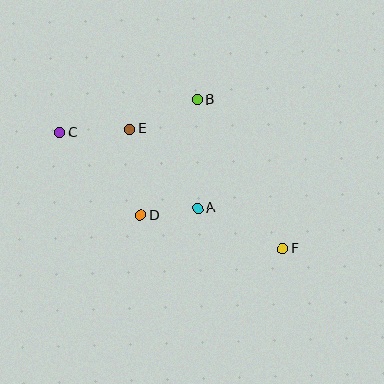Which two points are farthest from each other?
Points C and F are farthest from each other.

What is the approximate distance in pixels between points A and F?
The distance between A and F is approximately 94 pixels.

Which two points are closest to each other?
Points A and D are closest to each other.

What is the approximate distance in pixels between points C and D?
The distance between C and D is approximately 115 pixels.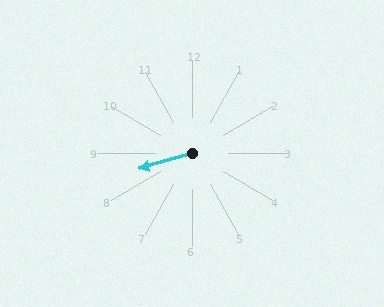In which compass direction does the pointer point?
West.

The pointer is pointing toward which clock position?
Roughly 8 o'clock.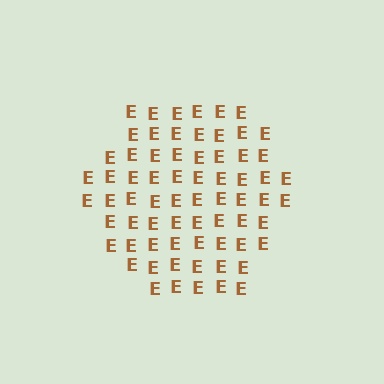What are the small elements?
The small elements are letter E's.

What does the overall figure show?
The overall figure shows a hexagon.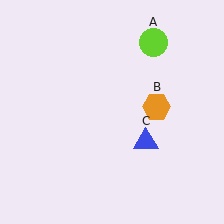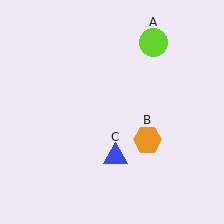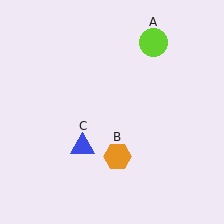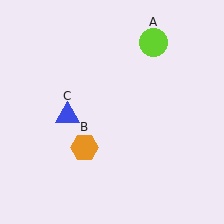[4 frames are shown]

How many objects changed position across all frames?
2 objects changed position: orange hexagon (object B), blue triangle (object C).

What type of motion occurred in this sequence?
The orange hexagon (object B), blue triangle (object C) rotated clockwise around the center of the scene.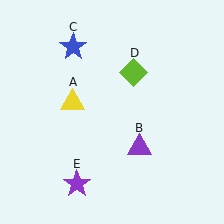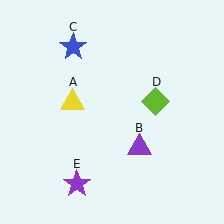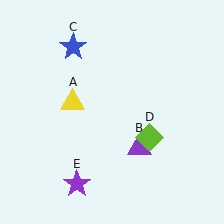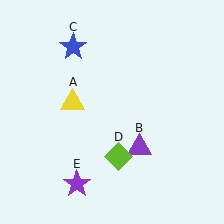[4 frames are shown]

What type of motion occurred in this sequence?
The lime diamond (object D) rotated clockwise around the center of the scene.